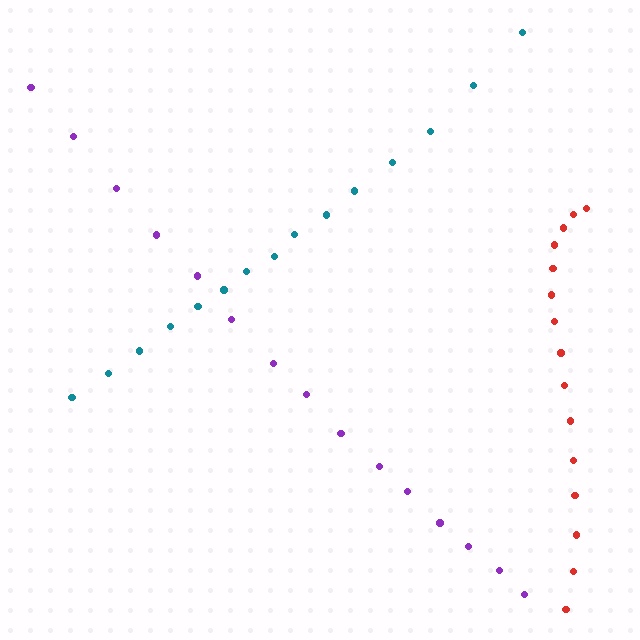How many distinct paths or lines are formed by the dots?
There are 3 distinct paths.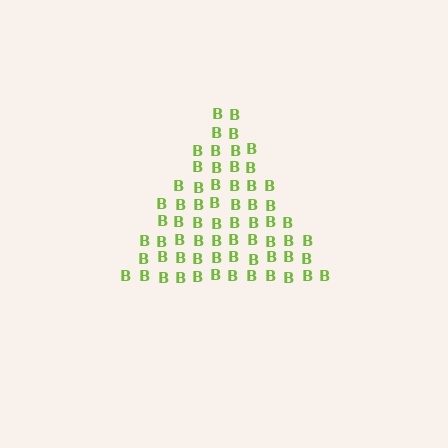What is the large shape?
The large shape is a triangle.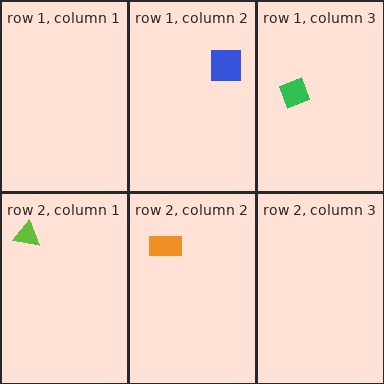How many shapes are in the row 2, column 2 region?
1.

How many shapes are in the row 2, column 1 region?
1.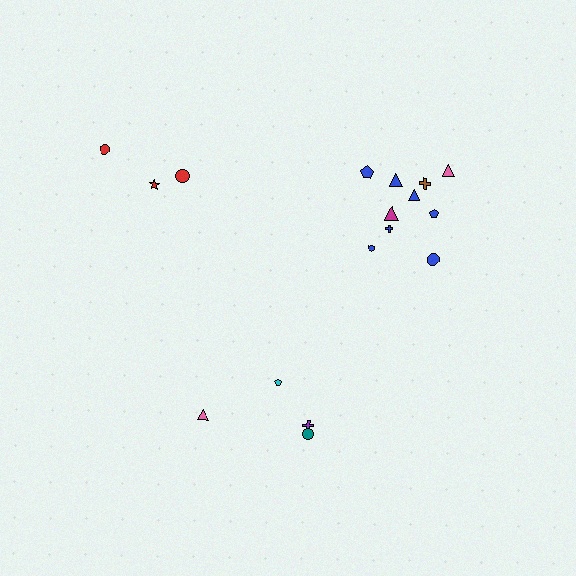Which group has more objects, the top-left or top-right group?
The top-right group.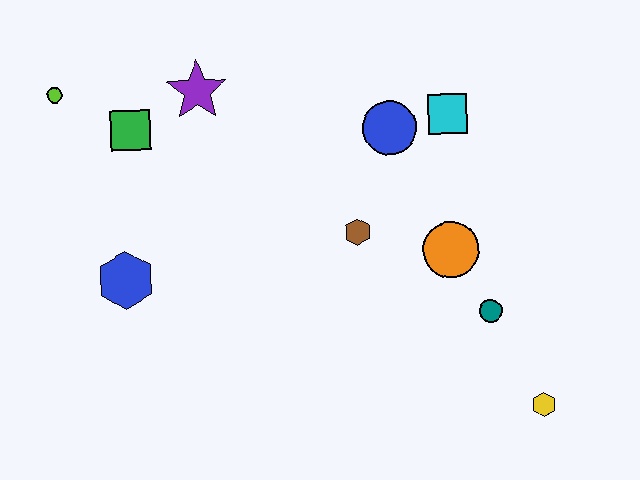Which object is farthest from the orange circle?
The lime circle is farthest from the orange circle.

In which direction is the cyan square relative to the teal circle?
The cyan square is above the teal circle.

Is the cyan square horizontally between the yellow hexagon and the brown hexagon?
Yes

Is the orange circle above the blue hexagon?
Yes